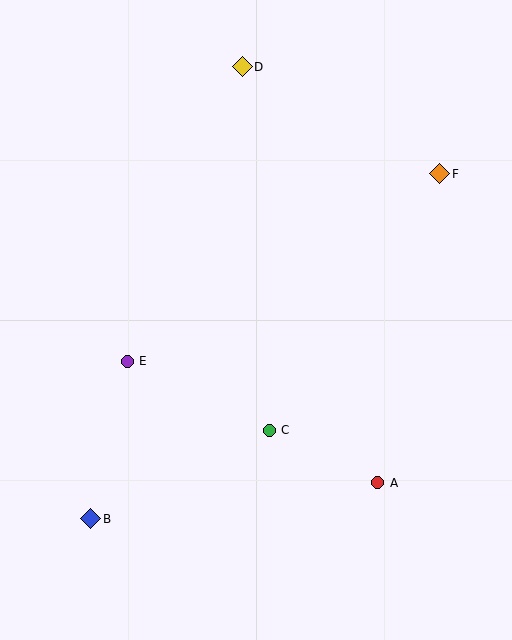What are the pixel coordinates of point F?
Point F is at (440, 174).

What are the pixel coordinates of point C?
Point C is at (269, 430).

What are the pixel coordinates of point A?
Point A is at (378, 483).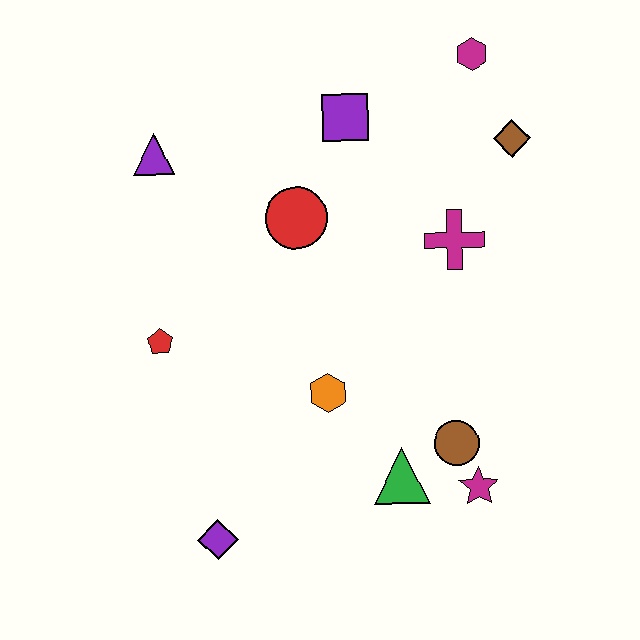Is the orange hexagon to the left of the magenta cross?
Yes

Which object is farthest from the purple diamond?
The magenta hexagon is farthest from the purple diamond.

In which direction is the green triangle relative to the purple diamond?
The green triangle is to the right of the purple diamond.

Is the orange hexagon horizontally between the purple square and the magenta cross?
No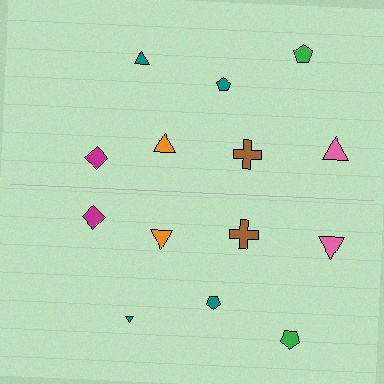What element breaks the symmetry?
The teal triangle on the bottom side has a different size than its mirror counterpart.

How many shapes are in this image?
There are 14 shapes in this image.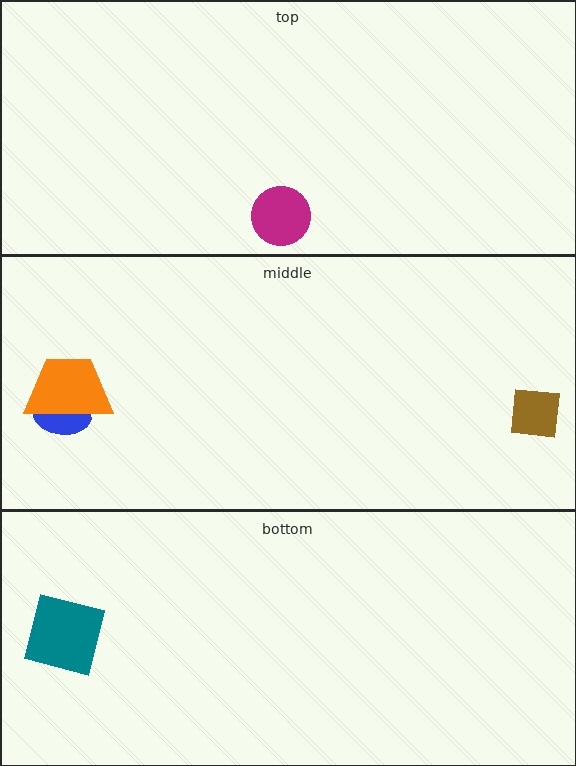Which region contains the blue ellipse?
The middle region.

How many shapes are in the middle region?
3.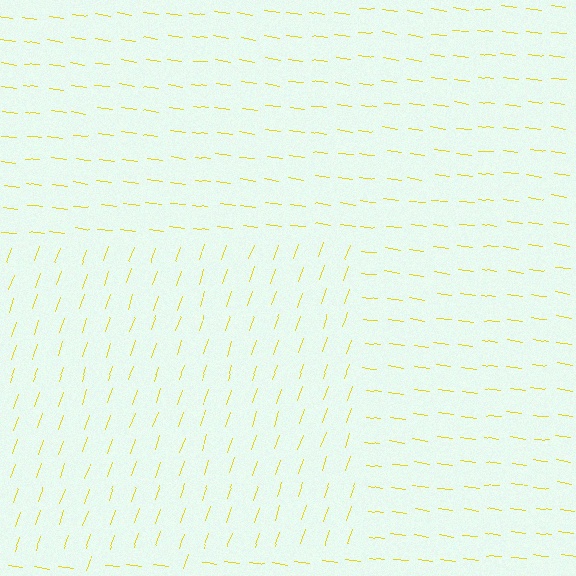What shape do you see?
I see a rectangle.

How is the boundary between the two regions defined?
The boundary is defined purely by a change in line orientation (approximately 79 degrees difference). All lines are the same color and thickness.